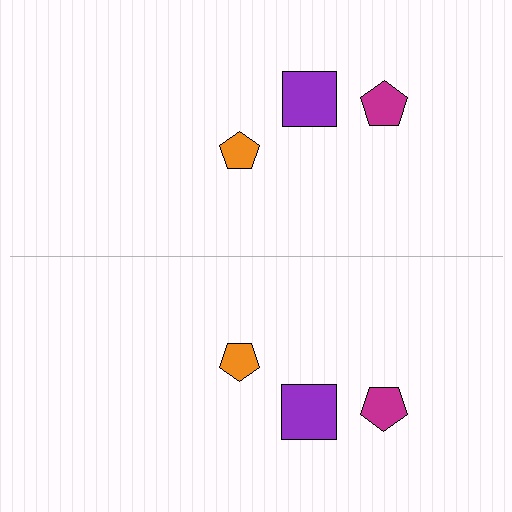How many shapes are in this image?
There are 6 shapes in this image.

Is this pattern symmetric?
Yes, this pattern has bilateral (reflection) symmetry.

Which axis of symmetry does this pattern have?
The pattern has a horizontal axis of symmetry running through the center of the image.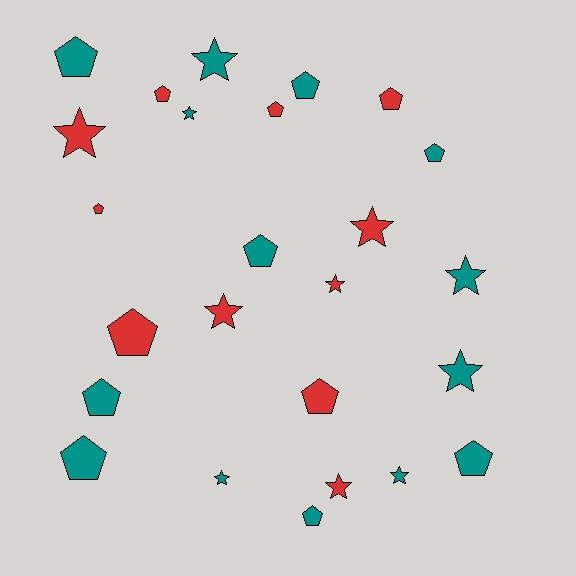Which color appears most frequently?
Teal, with 14 objects.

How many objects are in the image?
There are 25 objects.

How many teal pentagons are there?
There are 8 teal pentagons.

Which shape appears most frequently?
Pentagon, with 14 objects.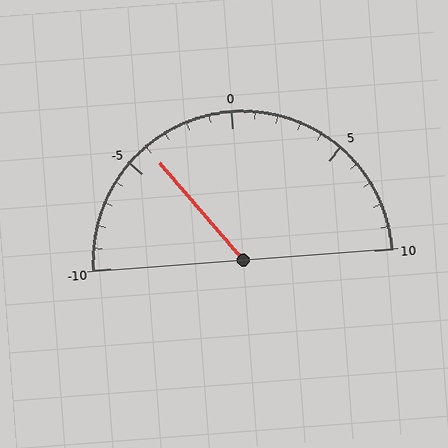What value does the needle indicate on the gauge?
The needle indicates approximately -4.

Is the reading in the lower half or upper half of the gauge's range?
The reading is in the lower half of the range (-10 to 10).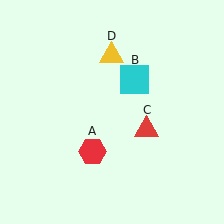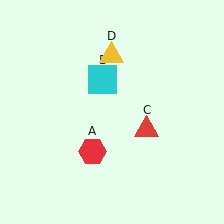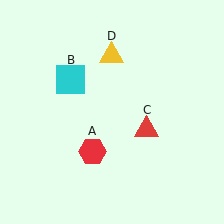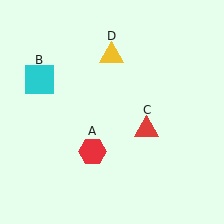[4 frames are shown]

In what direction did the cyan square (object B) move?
The cyan square (object B) moved left.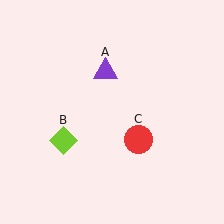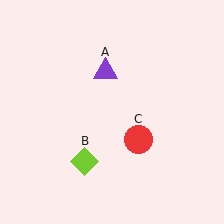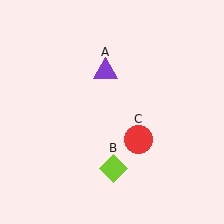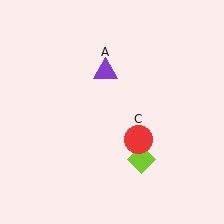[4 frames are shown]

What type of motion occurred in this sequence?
The lime diamond (object B) rotated counterclockwise around the center of the scene.